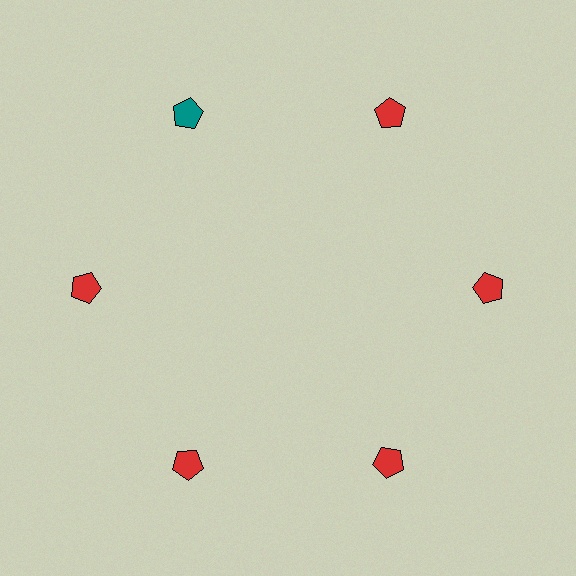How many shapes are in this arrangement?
There are 6 shapes arranged in a ring pattern.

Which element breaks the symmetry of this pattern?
The teal pentagon at roughly the 11 o'clock position breaks the symmetry. All other shapes are red pentagons.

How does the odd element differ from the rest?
It has a different color: teal instead of red.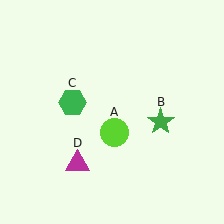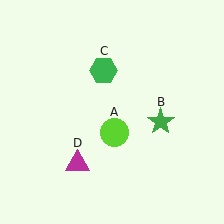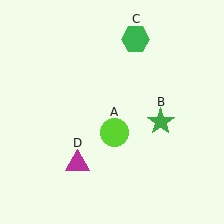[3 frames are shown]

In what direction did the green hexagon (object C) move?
The green hexagon (object C) moved up and to the right.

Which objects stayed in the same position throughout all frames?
Lime circle (object A) and green star (object B) and magenta triangle (object D) remained stationary.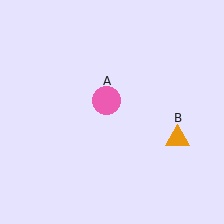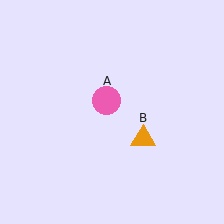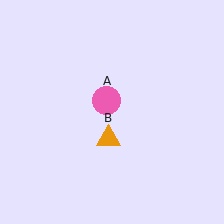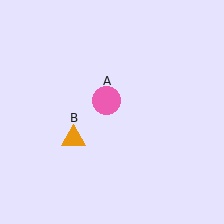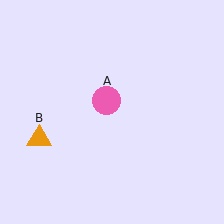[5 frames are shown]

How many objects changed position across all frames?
1 object changed position: orange triangle (object B).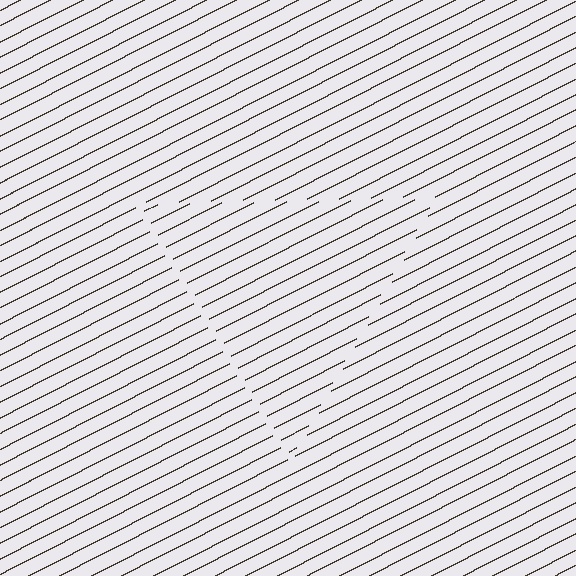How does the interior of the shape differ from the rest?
The interior of the shape contains the same grating, shifted by half a period — the contour is defined by the phase discontinuity where line-ends from the inner and outer gratings abut.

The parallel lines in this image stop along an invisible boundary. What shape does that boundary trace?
An illusory triangle. The interior of the shape contains the same grating, shifted by half a period — the contour is defined by the phase discontinuity where line-ends from the inner and outer gratings abut.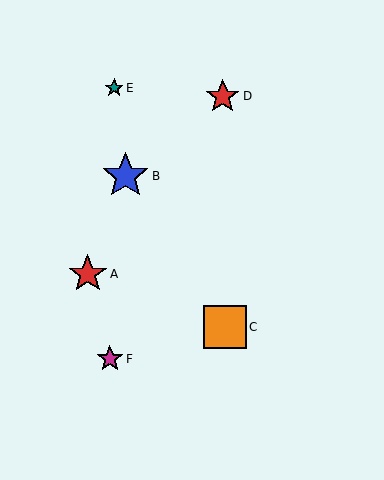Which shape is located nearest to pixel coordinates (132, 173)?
The blue star (labeled B) at (125, 176) is nearest to that location.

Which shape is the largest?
The blue star (labeled B) is the largest.